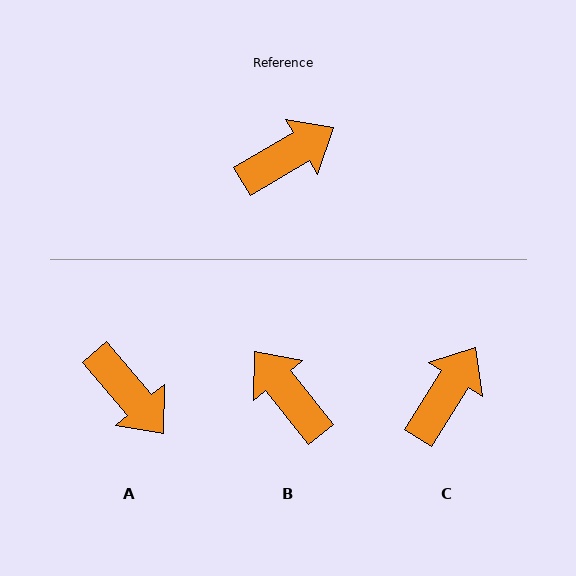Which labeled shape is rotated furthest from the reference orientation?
B, about 98 degrees away.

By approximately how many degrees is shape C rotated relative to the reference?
Approximately 27 degrees counter-clockwise.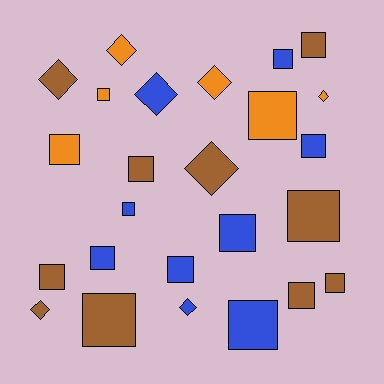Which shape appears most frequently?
Square, with 17 objects.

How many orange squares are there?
There are 3 orange squares.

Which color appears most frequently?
Brown, with 10 objects.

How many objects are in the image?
There are 25 objects.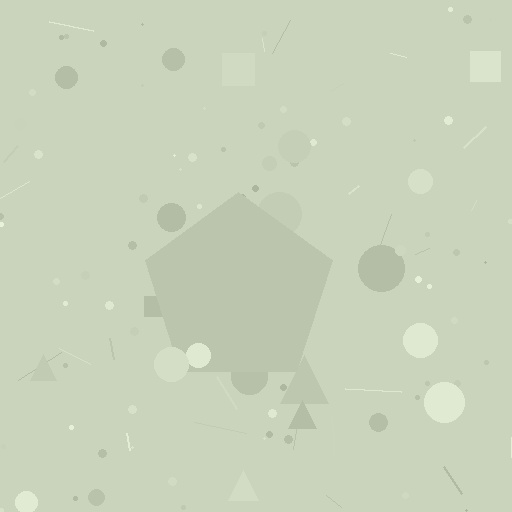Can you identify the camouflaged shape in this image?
The camouflaged shape is a pentagon.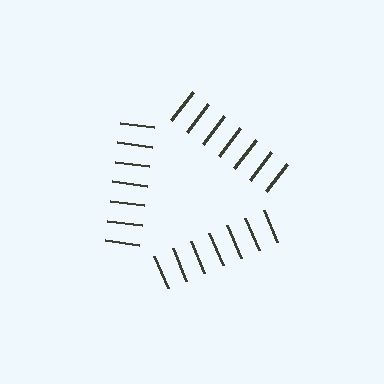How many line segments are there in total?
21 — 7 along each of the 3 edges.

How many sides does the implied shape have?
3 sides — the line-ends trace a triangle.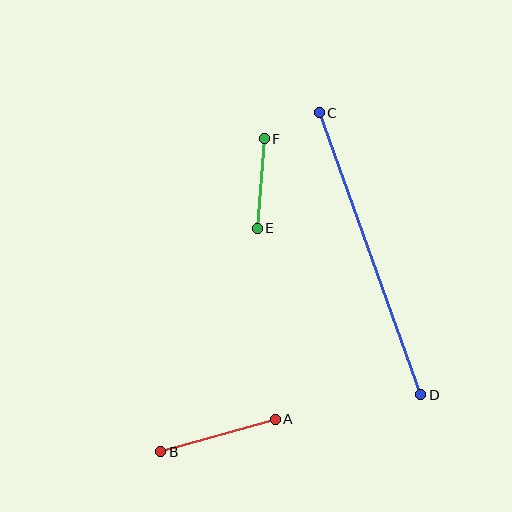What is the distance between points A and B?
The distance is approximately 119 pixels.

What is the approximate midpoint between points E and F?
The midpoint is at approximately (261, 184) pixels.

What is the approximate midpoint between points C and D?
The midpoint is at approximately (370, 254) pixels.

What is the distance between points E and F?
The distance is approximately 89 pixels.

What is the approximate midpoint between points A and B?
The midpoint is at approximately (218, 435) pixels.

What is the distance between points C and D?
The distance is approximately 300 pixels.